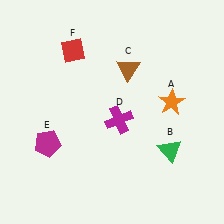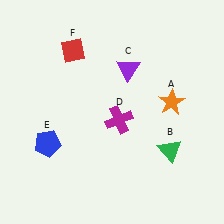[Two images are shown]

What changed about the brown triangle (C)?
In Image 1, C is brown. In Image 2, it changed to purple.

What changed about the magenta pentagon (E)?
In Image 1, E is magenta. In Image 2, it changed to blue.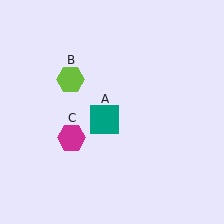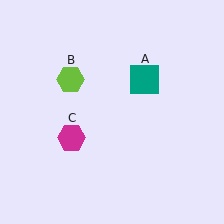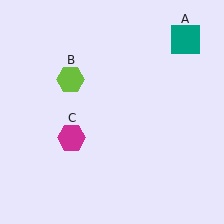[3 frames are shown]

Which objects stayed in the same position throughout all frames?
Lime hexagon (object B) and magenta hexagon (object C) remained stationary.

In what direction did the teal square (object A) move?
The teal square (object A) moved up and to the right.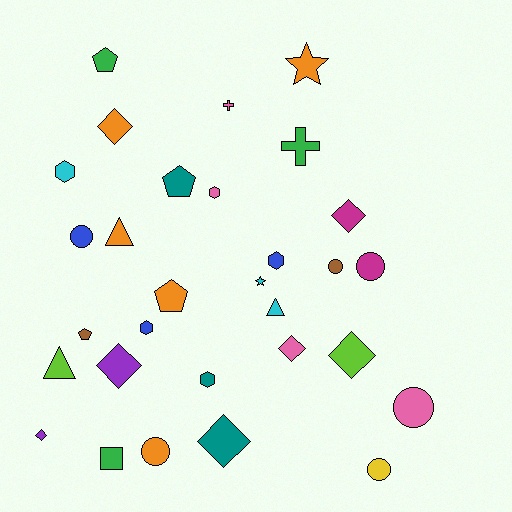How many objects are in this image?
There are 30 objects.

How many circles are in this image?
There are 6 circles.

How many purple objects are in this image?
There are 2 purple objects.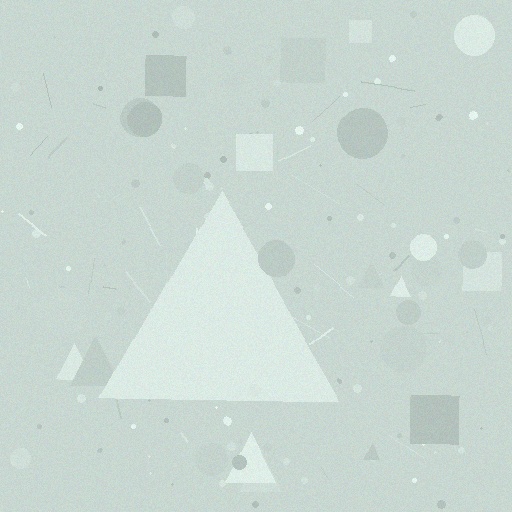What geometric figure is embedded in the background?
A triangle is embedded in the background.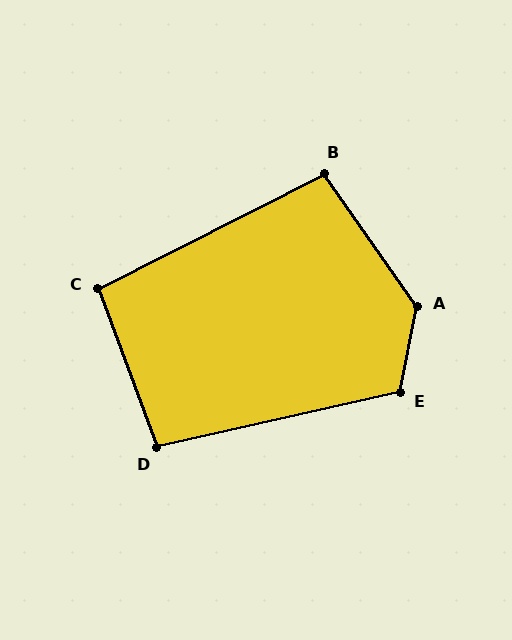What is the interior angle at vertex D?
Approximately 98 degrees (obtuse).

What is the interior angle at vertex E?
Approximately 114 degrees (obtuse).